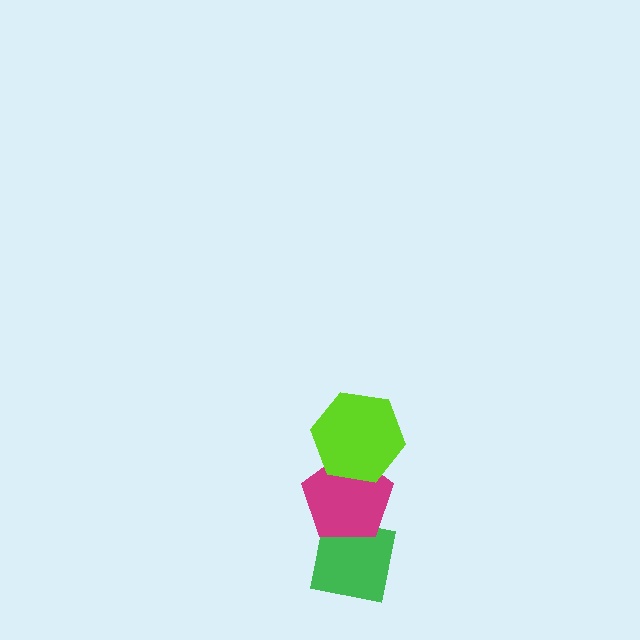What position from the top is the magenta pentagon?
The magenta pentagon is 2nd from the top.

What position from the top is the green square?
The green square is 3rd from the top.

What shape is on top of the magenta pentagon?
The lime hexagon is on top of the magenta pentagon.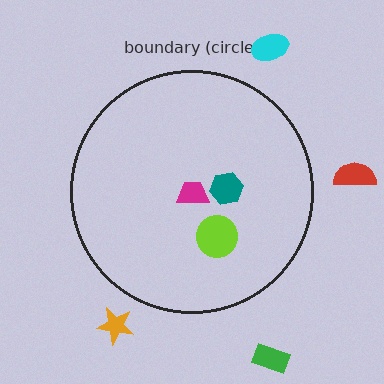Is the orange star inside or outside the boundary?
Outside.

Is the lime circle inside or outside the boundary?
Inside.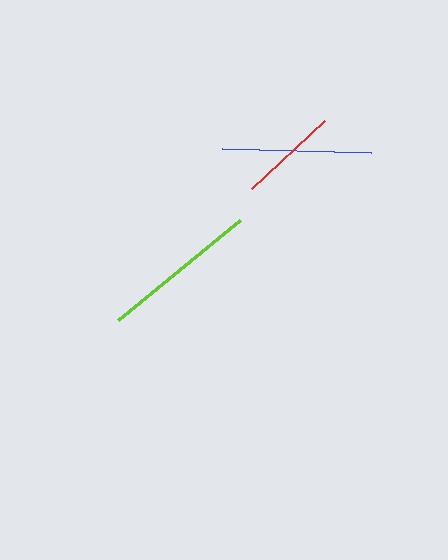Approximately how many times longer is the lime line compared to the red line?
The lime line is approximately 1.6 times the length of the red line.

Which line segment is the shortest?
The red line is the shortest at approximately 100 pixels.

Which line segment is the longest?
The lime line is the longest at approximately 158 pixels.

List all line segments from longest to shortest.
From longest to shortest: lime, blue, red.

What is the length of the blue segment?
The blue segment is approximately 150 pixels long.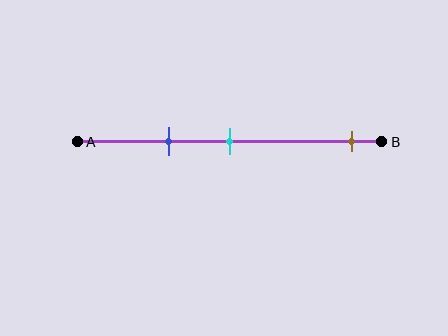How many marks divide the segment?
There are 3 marks dividing the segment.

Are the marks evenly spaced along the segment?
No, the marks are not evenly spaced.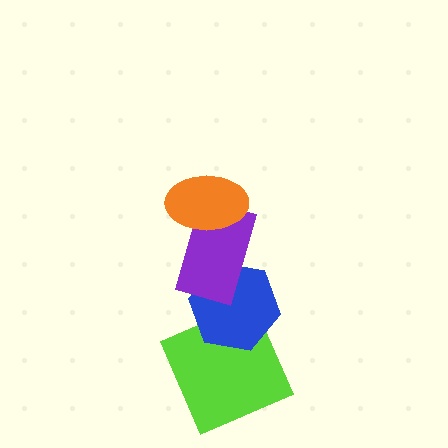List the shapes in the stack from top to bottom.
From top to bottom: the orange ellipse, the purple rectangle, the blue hexagon, the lime square.